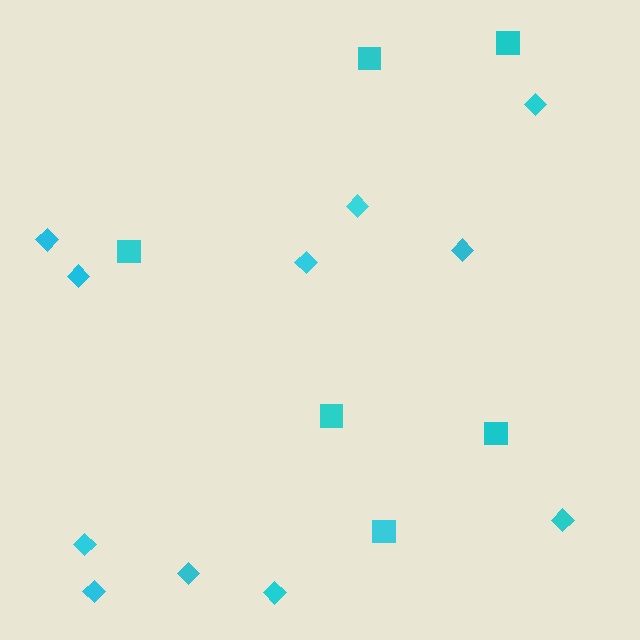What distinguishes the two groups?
There are 2 groups: one group of squares (6) and one group of diamonds (11).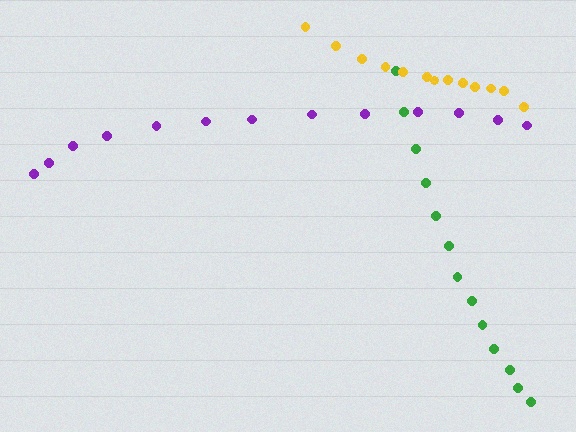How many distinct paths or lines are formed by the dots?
There are 3 distinct paths.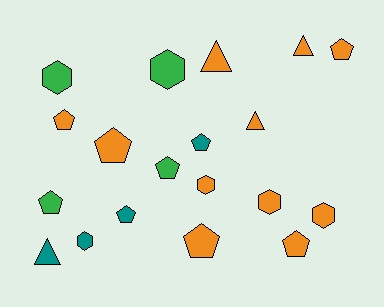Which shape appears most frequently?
Pentagon, with 9 objects.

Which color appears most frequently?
Orange, with 11 objects.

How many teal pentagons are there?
There are 2 teal pentagons.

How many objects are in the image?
There are 19 objects.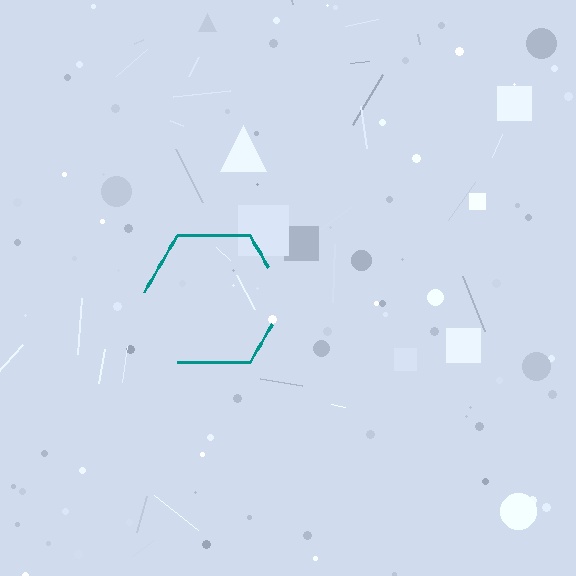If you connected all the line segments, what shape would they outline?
They would outline a hexagon.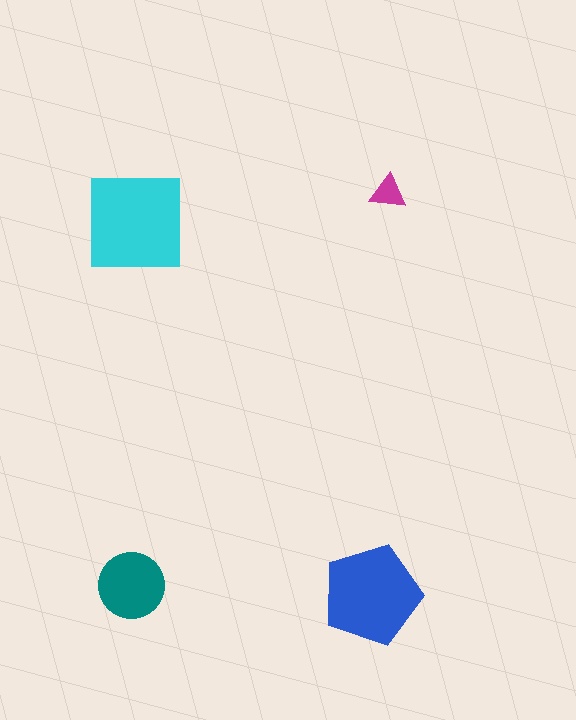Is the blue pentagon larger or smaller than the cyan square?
Smaller.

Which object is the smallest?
The magenta triangle.